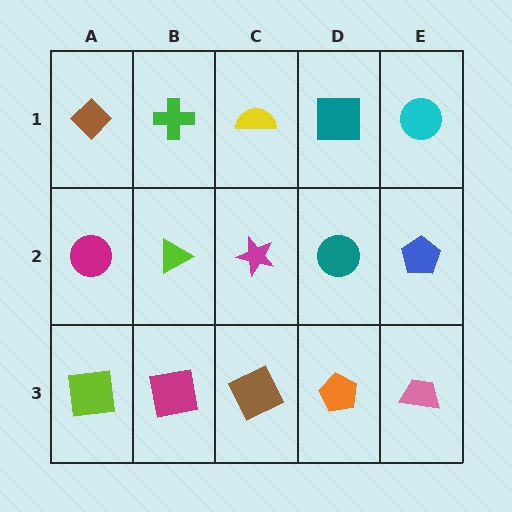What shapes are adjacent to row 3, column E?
A blue pentagon (row 2, column E), an orange pentagon (row 3, column D).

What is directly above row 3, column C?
A magenta star.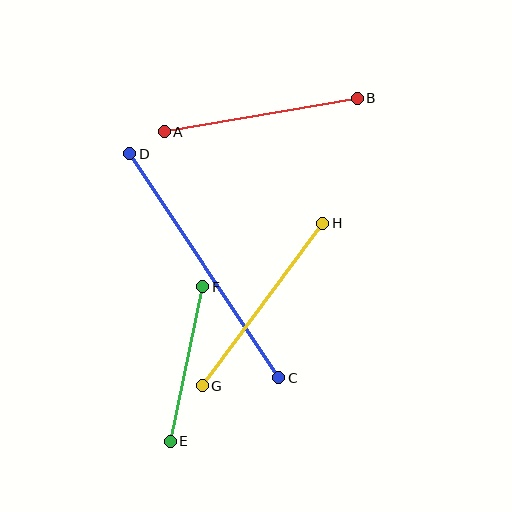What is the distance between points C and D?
The distance is approximately 269 pixels.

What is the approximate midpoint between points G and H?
The midpoint is at approximately (262, 305) pixels.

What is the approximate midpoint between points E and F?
The midpoint is at approximately (186, 364) pixels.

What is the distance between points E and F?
The distance is approximately 158 pixels.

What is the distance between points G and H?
The distance is approximately 202 pixels.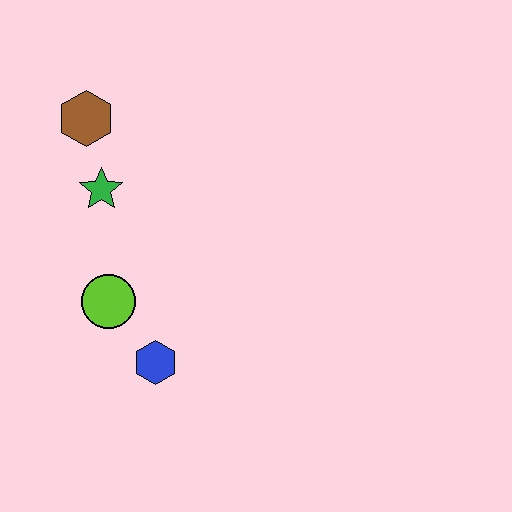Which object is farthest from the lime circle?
The brown hexagon is farthest from the lime circle.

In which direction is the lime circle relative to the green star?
The lime circle is below the green star.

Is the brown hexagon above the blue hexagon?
Yes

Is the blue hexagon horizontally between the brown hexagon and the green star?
No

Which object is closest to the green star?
The brown hexagon is closest to the green star.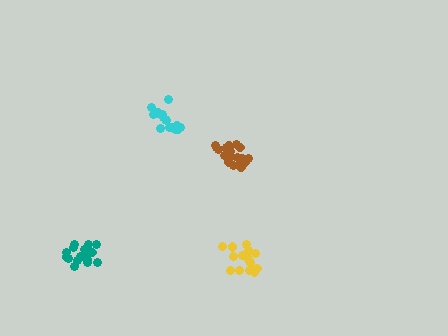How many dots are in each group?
Group 1: 15 dots, Group 2: 16 dots, Group 3: 19 dots, Group 4: 18 dots (68 total).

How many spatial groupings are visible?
There are 4 spatial groupings.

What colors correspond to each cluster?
The clusters are colored: cyan, yellow, brown, teal.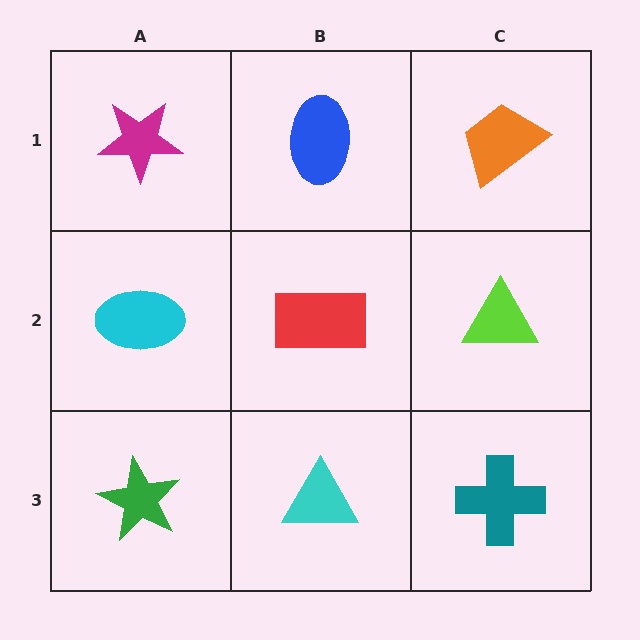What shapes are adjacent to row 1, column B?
A red rectangle (row 2, column B), a magenta star (row 1, column A), an orange trapezoid (row 1, column C).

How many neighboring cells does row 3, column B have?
3.